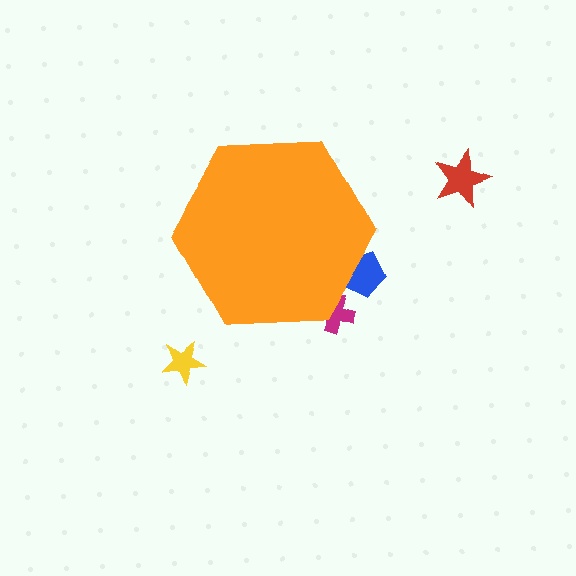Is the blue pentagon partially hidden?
Yes, the blue pentagon is partially hidden behind the orange hexagon.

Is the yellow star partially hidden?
No, the yellow star is fully visible.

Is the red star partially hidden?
No, the red star is fully visible.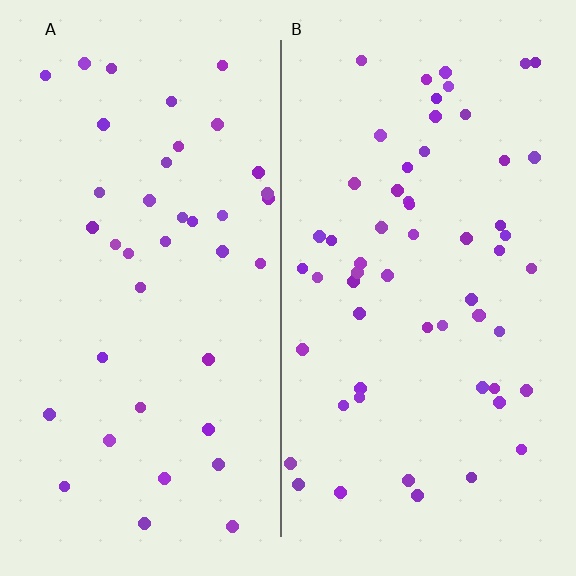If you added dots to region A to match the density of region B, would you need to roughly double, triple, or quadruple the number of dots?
Approximately double.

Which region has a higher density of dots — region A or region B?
B (the right).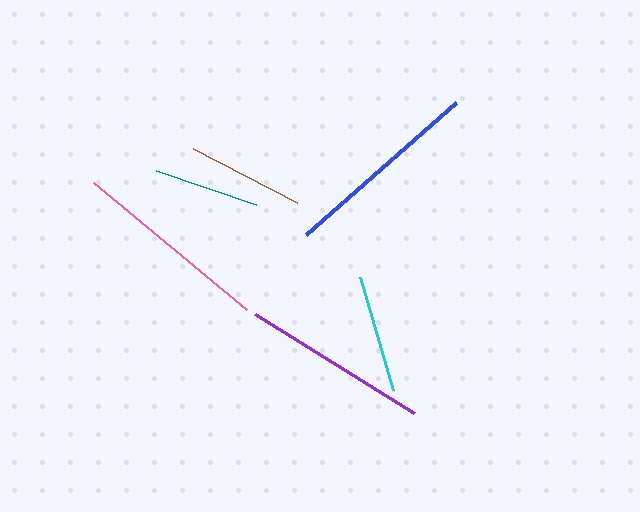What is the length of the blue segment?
The blue segment is approximately 199 pixels long.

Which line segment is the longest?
The pink line is the longest at approximately 200 pixels.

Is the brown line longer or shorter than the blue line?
The blue line is longer than the brown line.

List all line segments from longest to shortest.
From longest to shortest: pink, blue, purple, brown, cyan, teal.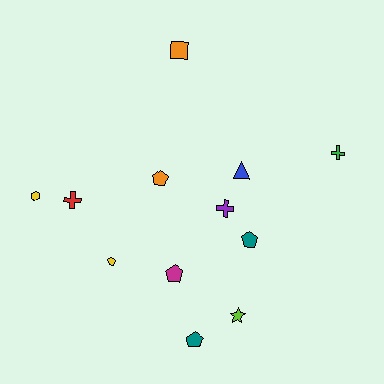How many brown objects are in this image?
There are no brown objects.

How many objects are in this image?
There are 12 objects.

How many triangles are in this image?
There is 1 triangle.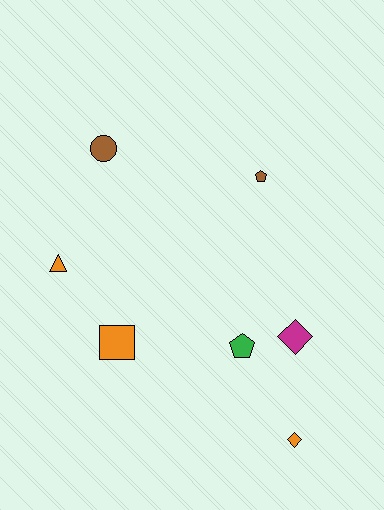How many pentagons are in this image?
There are 2 pentagons.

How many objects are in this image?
There are 7 objects.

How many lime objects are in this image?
There are no lime objects.